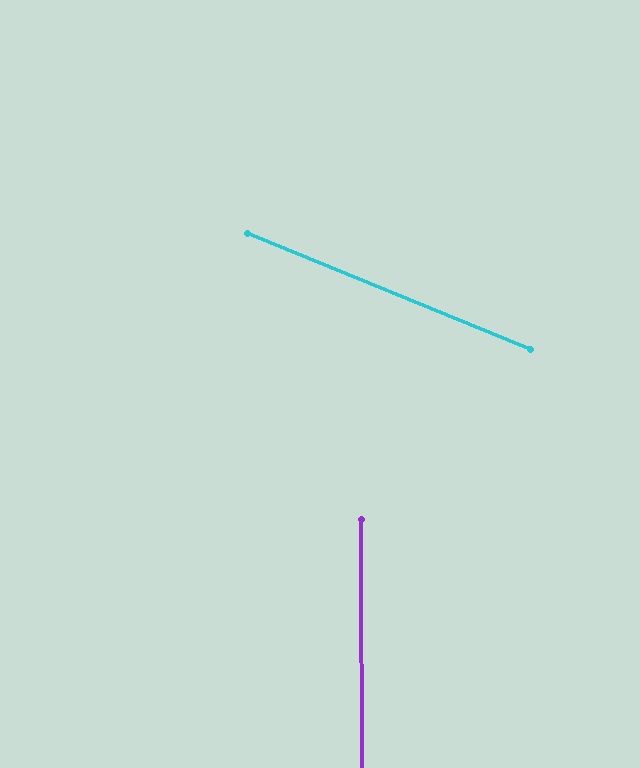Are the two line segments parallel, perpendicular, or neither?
Neither parallel nor perpendicular — they differ by about 67°.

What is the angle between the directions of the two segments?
Approximately 67 degrees.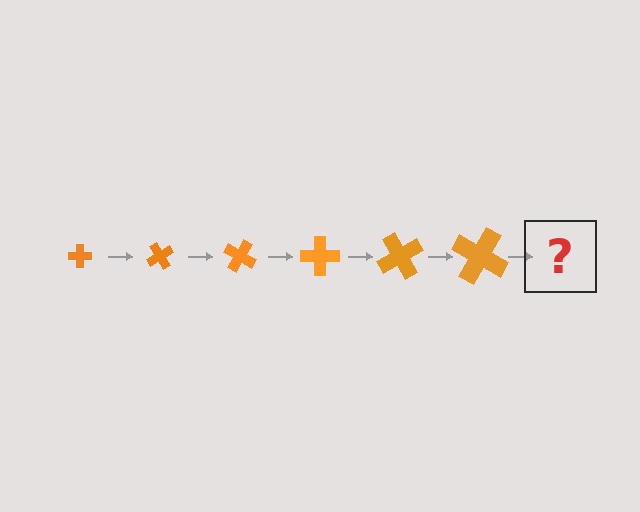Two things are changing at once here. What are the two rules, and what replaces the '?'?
The two rules are that the cross grows larger each step and it rotates 60 degrees each step. The '?' should be a cross, larger than the previous one and rotated 360 degrees from the start.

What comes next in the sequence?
The next element should be a cross, larger than the previous one and rotated 360 degrees from the start.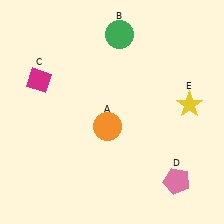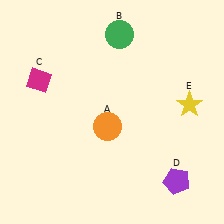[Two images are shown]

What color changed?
The pentagon (D) changed from pink in Image 1 to purple in Image 2.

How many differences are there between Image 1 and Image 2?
There is 1 difference between the two images.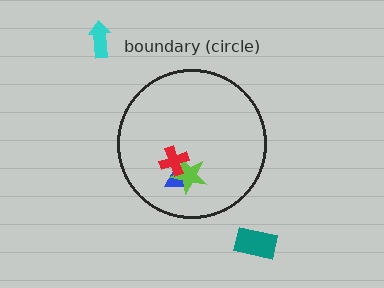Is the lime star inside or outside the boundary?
Inside.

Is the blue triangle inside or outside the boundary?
Inside.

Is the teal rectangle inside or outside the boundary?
Outside.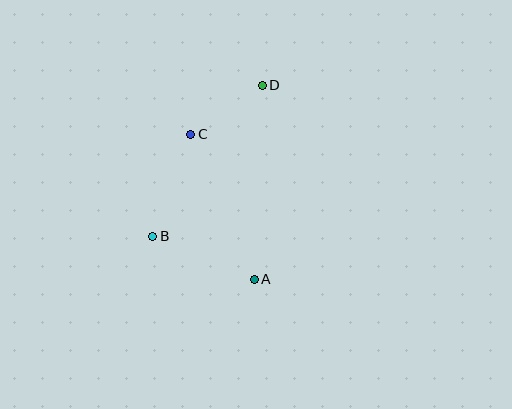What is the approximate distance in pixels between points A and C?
The distance between A and C is approximately 158 pixels.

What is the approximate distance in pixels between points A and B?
The distance between A and B is approximately 110 pixels.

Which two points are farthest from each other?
Points A and D are farthest from each other.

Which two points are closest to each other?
Points C and D are closest to each other.